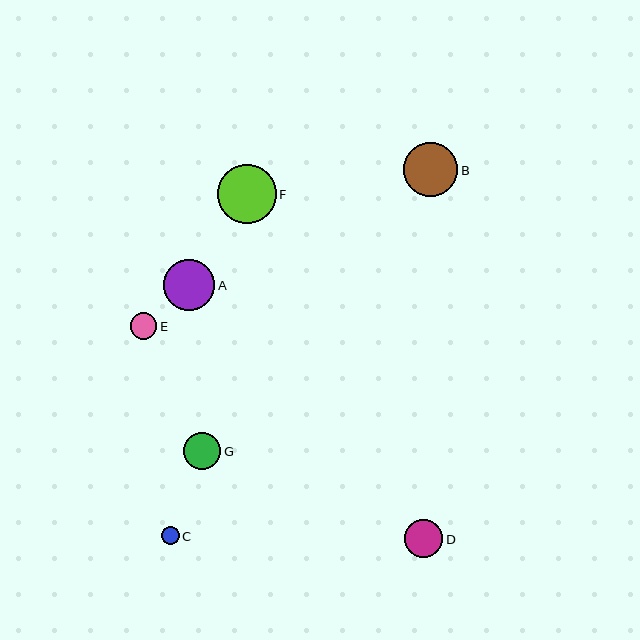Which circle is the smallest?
Circle C is the smallest with a size of approximately 17 pixels.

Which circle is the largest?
Circle F is the largest with a size of approximately 59 pixels.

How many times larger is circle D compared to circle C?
Circle D is approximately 2.2 times the size of circle C.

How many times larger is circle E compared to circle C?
Circle E is approximately 1.5 times the size of circle C.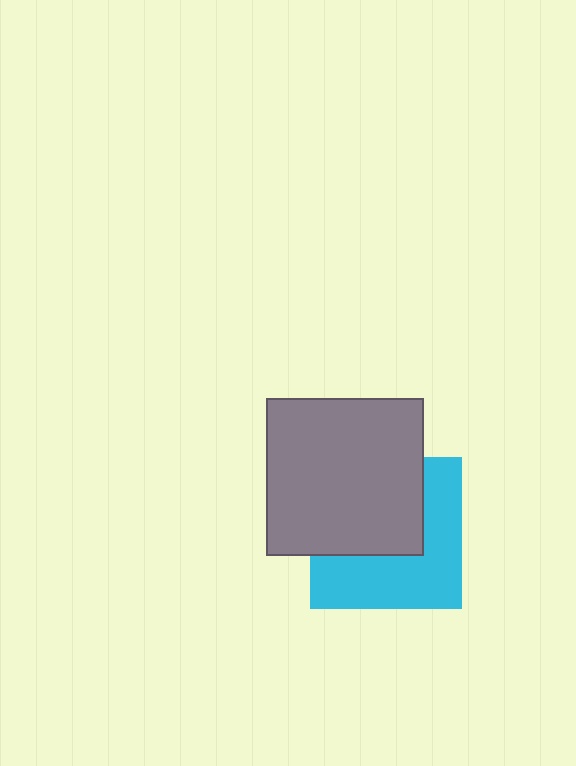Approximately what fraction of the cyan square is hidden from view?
Roughly 48% of the cyan square is hidden behind the gray square.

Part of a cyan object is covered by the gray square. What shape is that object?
It is a square.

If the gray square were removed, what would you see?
You would see the complete cyan square.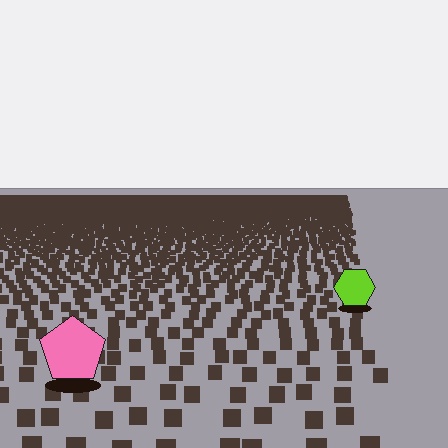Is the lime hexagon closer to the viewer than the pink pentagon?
No. The pink pentagon is closer — you can tell from the texture gradient: the ground texture is coarser near it.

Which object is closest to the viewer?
The pink pentagon is closest. The texture marks near it are larger and more spread out.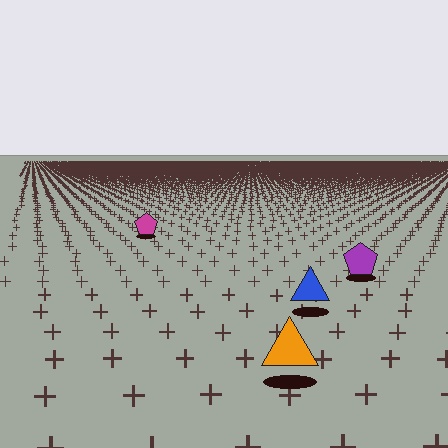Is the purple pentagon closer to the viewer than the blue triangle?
No. The blue triangle is closer — you can tell from the texture gradient: the ground texture is coarser near it.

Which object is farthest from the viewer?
The magenta pentagon is farthest from the viewer. It appears smaller and the ground texture around it is denser.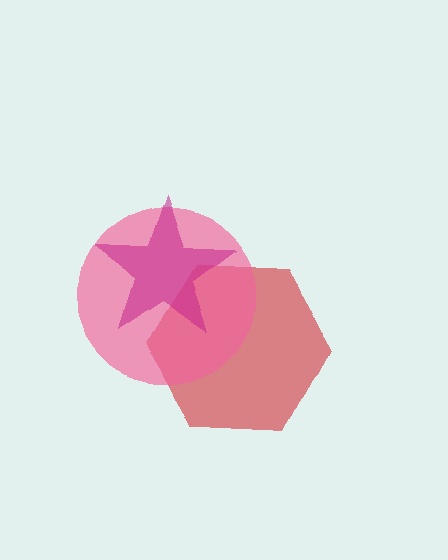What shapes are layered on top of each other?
The layered shapes are: a red hexagon, a pink circle, a magenta star.